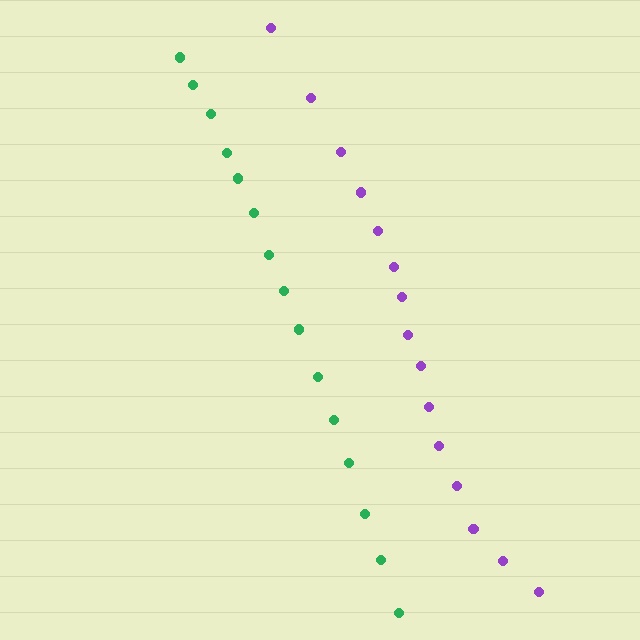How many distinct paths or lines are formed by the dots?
There are 2 distinct paths.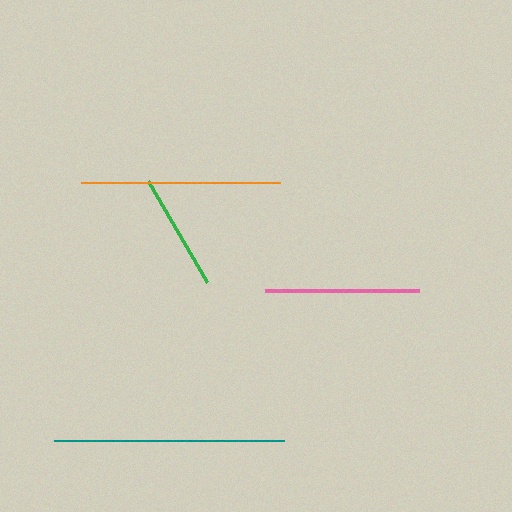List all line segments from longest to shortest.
From longest to shortest: teal, orange, pink, green.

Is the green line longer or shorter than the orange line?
The orange line is longer than the green line.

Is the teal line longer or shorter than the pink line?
The teal line is longer than the pink line.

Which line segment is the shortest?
The green line is the shortest at approximately 117 pixels.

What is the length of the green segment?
The green segment is approximately 117 pixels long.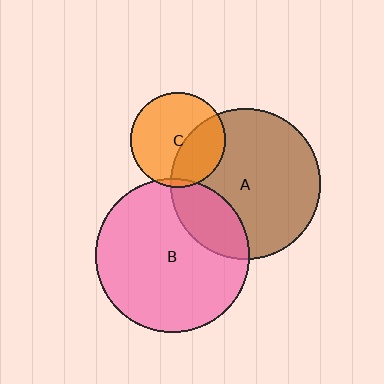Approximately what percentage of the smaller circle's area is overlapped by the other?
Approximately 5%.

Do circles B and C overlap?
Yes.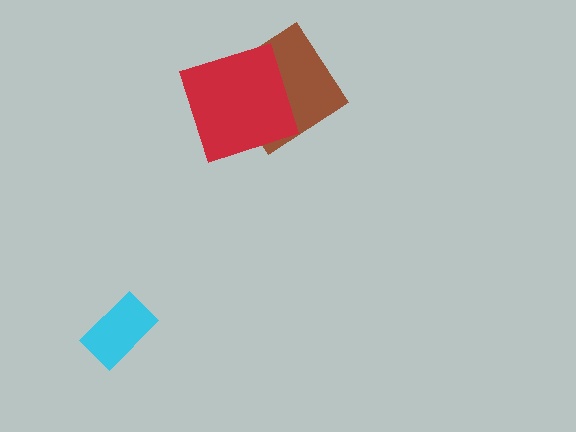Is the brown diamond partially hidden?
Yes, it is partially covered by another shape.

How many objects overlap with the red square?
1 object overlaps with the red square.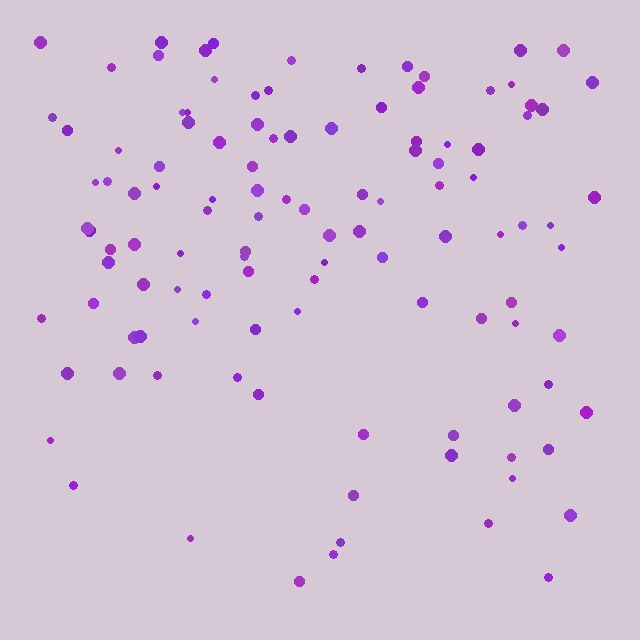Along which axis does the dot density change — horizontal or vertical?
Vertical.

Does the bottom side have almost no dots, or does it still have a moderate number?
Still a moderate number, just noticeably fewer than the top.